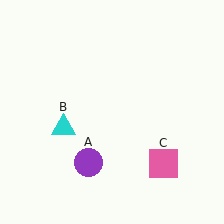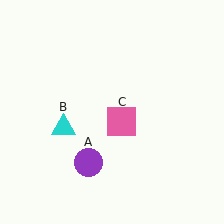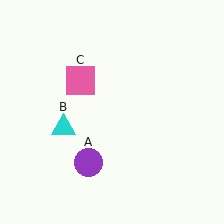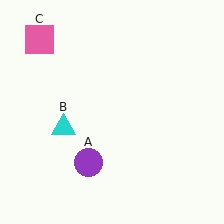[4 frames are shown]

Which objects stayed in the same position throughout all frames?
Purple circle (object A) and cyan triangle (object B) remained stationary.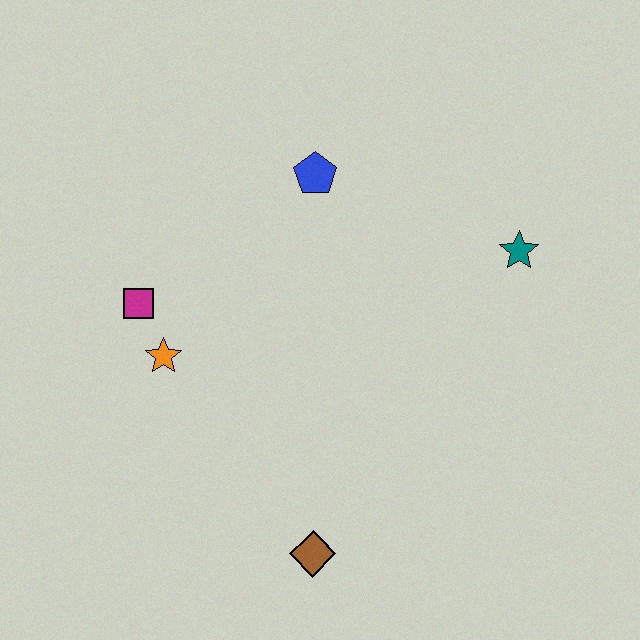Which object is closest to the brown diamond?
The orange star is closest to the brown diamond.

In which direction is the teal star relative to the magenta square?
The teal star is to the right of the magenta square.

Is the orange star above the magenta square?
No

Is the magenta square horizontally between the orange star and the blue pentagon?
No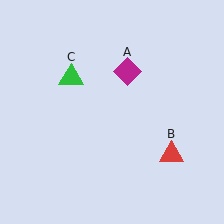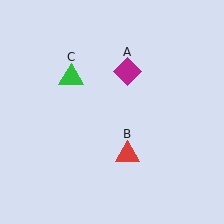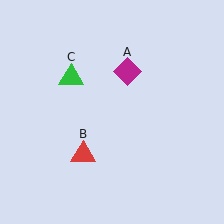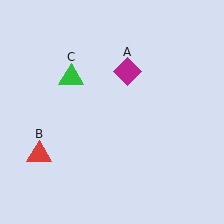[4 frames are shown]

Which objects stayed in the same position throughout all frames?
Magenta diamond (object A) and green triangle (object C) remained stationary.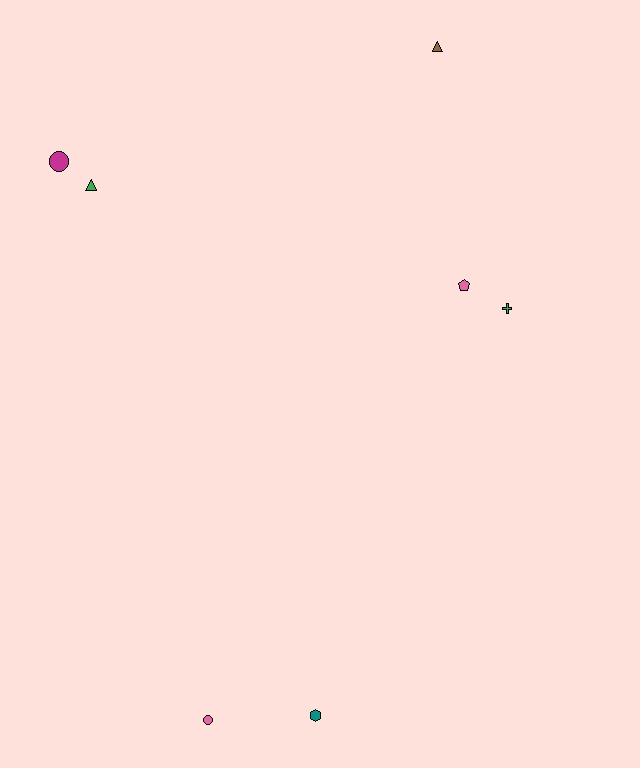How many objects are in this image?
There are 7 objects.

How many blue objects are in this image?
There are no blue objects.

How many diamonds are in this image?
There are no diamonds.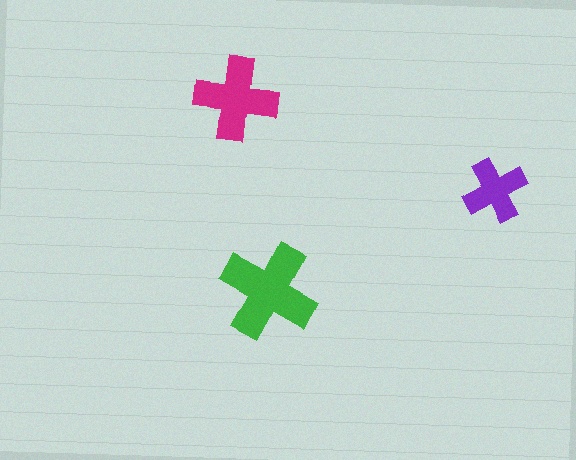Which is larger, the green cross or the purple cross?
The green one.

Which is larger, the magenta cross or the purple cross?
The magenta one.